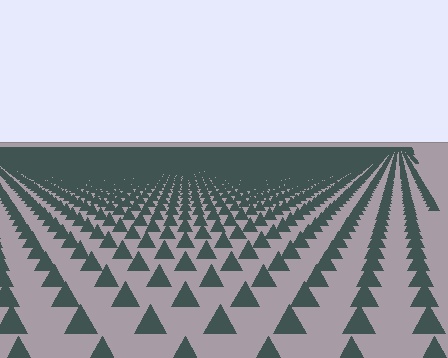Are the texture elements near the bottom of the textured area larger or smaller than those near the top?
Larger. Near the bottom, elements are closer to the viewer and appear at a bigger on-screen size.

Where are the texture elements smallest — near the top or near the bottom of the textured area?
Near the top.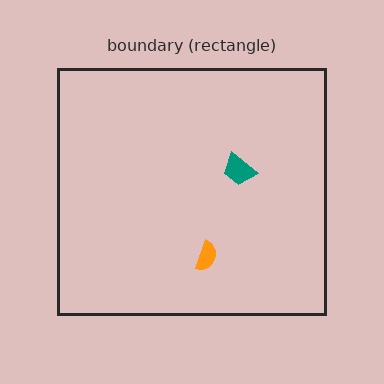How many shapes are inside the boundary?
2 inside, 0 outside.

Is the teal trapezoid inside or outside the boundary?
Inside.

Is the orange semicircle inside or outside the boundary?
Inside.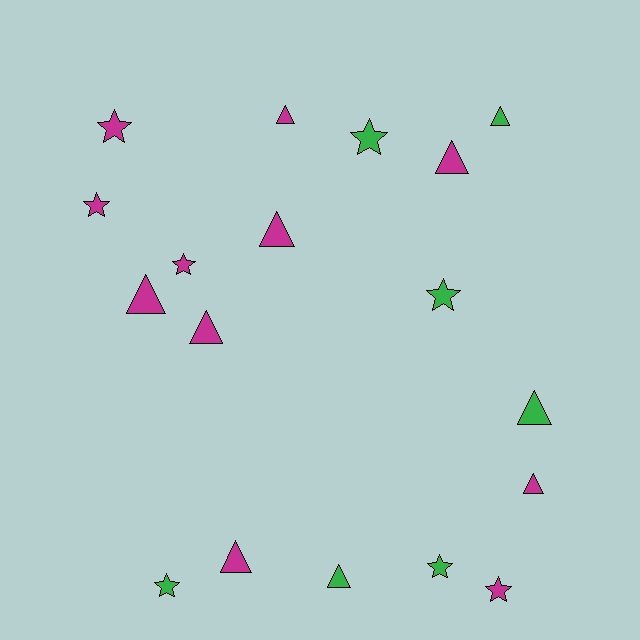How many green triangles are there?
There are 3 green triangles.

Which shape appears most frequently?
Triangle, with 10 objects.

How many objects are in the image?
There are 18 objects.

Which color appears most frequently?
Magenta, with 11 objects.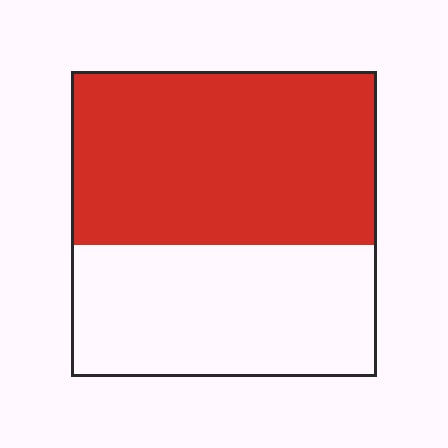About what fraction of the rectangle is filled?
About three fifths (3/5).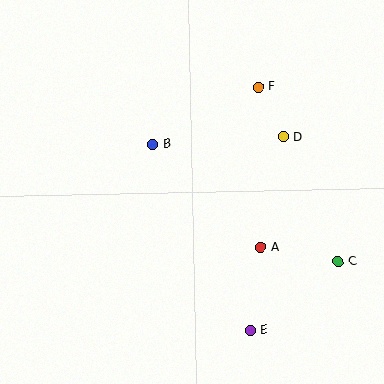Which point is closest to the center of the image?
Point B at (153, 144) is closest to the center.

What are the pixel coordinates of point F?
Point F is at (258, 87).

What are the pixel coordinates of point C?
Point C is at (338, 261).